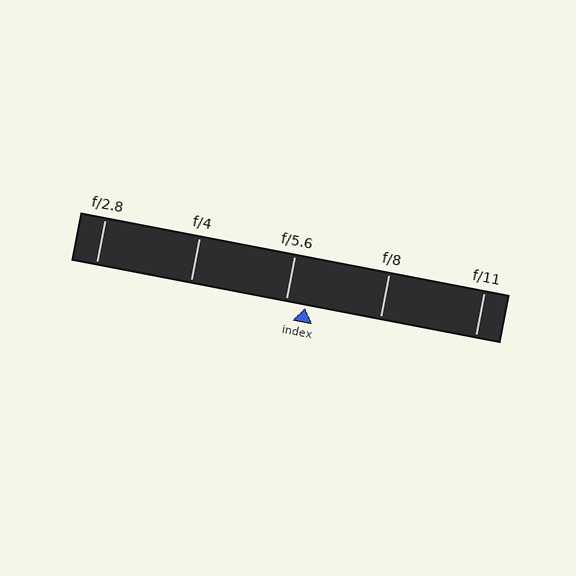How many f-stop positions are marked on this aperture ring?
There are 5 f-stop positions marked.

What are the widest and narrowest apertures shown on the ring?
The widest aperture shown is f/2.8 and the narrowest is f/11.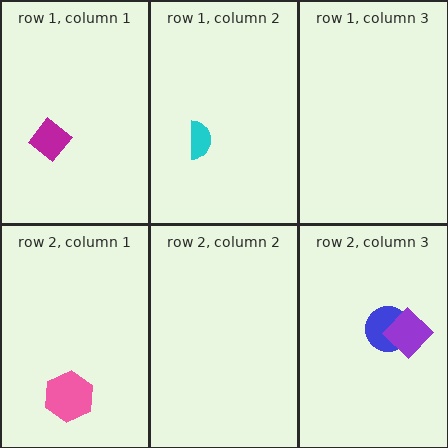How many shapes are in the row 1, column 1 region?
1.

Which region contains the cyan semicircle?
The row 1, column 2 region.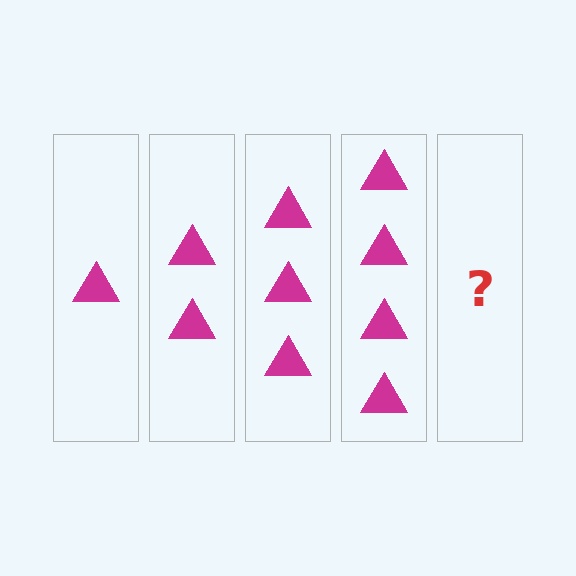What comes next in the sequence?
The next element should be 5 triangles.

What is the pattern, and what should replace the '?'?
The pattern is that each step adds one more triangle. The '?' should be 5 triangles.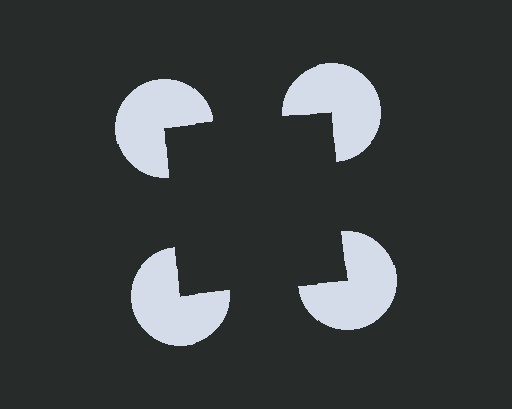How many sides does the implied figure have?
4 sides.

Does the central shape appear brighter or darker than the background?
It typically appears slightly darker than the background, even though no actual brightness change is drawn.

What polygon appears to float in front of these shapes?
An illusory square — its edges are inferred from the aligned wedge cuts in the pac-man discs, not physically drawn.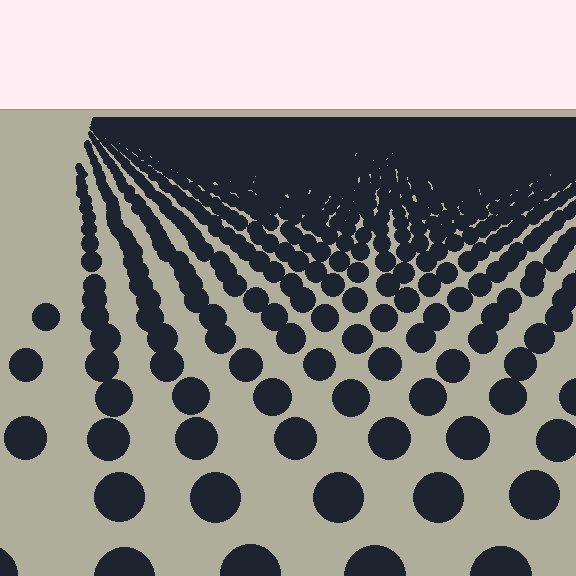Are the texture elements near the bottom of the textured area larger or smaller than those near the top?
Larger. Near the bottom, elements are closer to the viewer and appear at a bigger on-screen size.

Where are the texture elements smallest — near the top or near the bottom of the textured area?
Near the top.